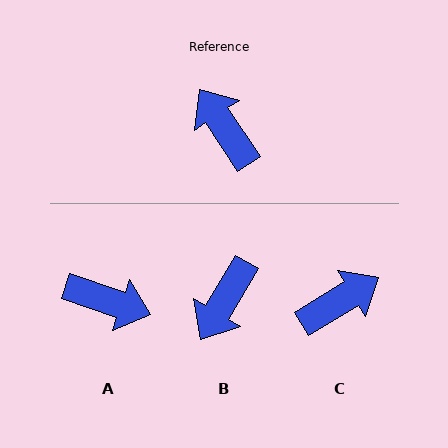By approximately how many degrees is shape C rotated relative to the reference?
Approximately 92 degrees clockwise.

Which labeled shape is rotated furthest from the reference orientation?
A, about 142 degrees away.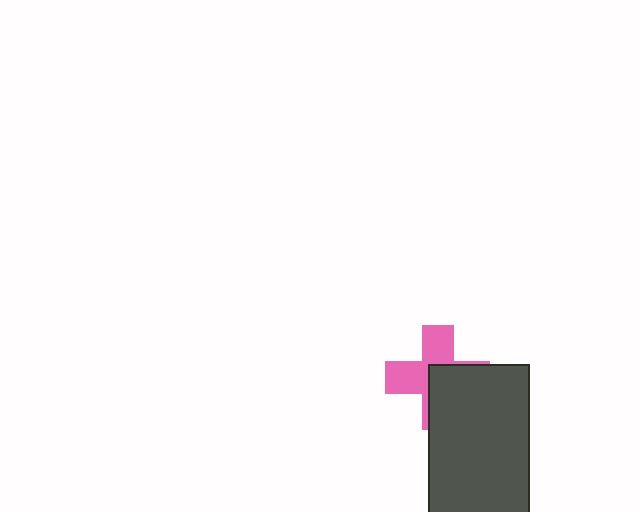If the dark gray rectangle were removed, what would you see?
You would see the complete pink cross.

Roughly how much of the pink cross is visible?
About half of it is visible (roughly 50%).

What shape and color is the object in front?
The object in front is a dark gray rectangle.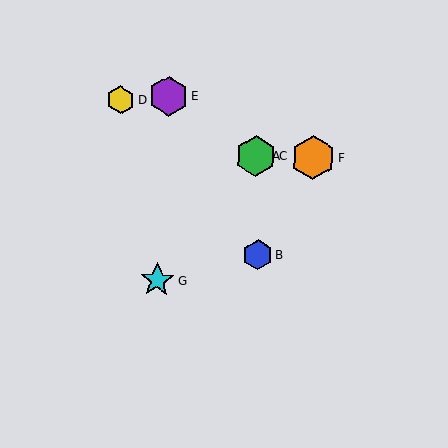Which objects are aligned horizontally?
Objects A, C, F are aligned horizontally.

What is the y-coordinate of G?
Object G is at y≈280.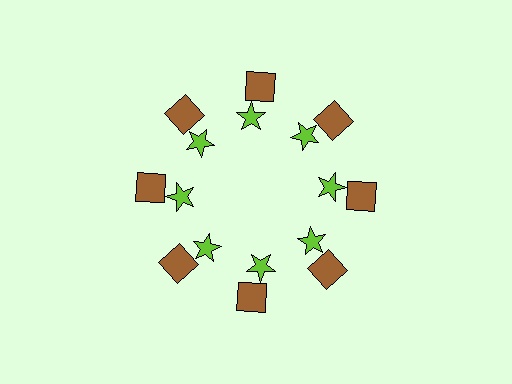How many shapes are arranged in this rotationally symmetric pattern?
There are 16 shapes, arranged in 8 groups of 2.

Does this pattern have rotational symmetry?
Yes, this pattern has 8-fold rotational symmetry. It looks the same after rotating 45 degrees around the center.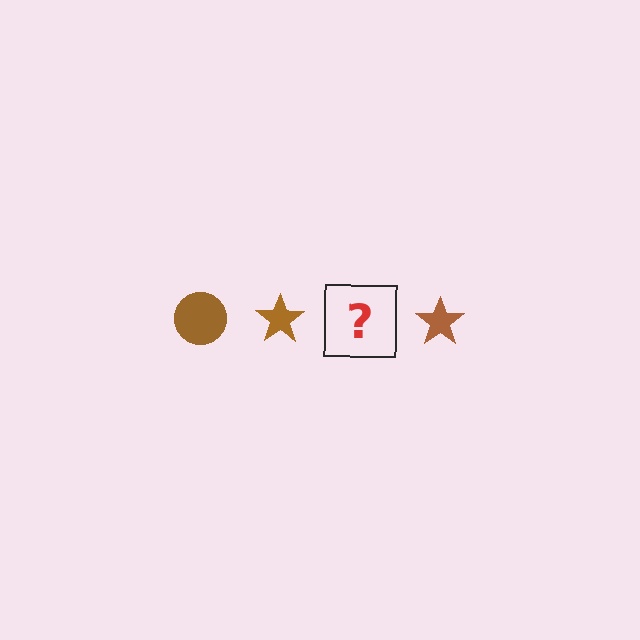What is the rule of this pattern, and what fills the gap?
The rule is that the pattern cycles through circle, star shapes in brown. The gap should be filled with a brown circle.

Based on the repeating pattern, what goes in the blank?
The blank should be a brown circle.